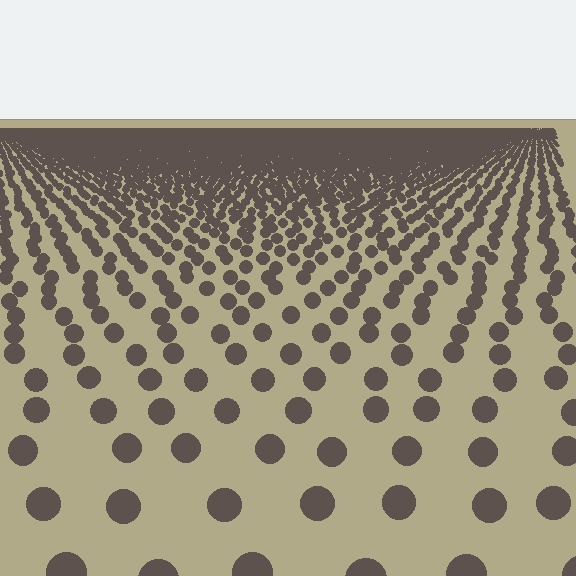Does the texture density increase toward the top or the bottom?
Density increases toward the top.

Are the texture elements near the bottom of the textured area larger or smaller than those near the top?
Larger. Near the bottom, elements are closer to the viewer and appear at a bigger on-screen size.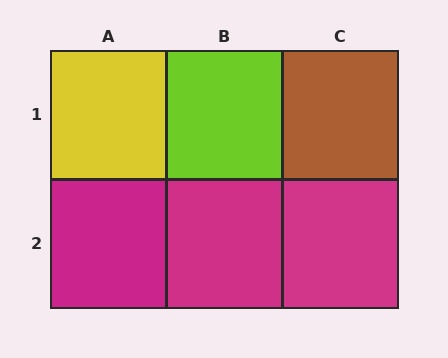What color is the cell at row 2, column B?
Magenta.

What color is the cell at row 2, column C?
Magenta.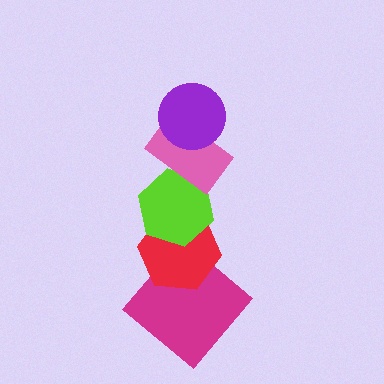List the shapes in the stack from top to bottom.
From top to bottom: the purple circle, the pink rectangle, the lime hexagon, the red hexagon, the magenta diamond.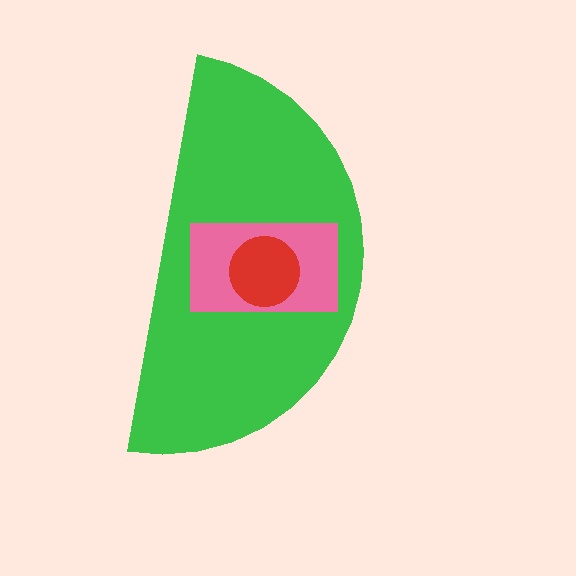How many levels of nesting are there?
3.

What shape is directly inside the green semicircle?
The pink rectangle.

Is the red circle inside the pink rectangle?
Yes.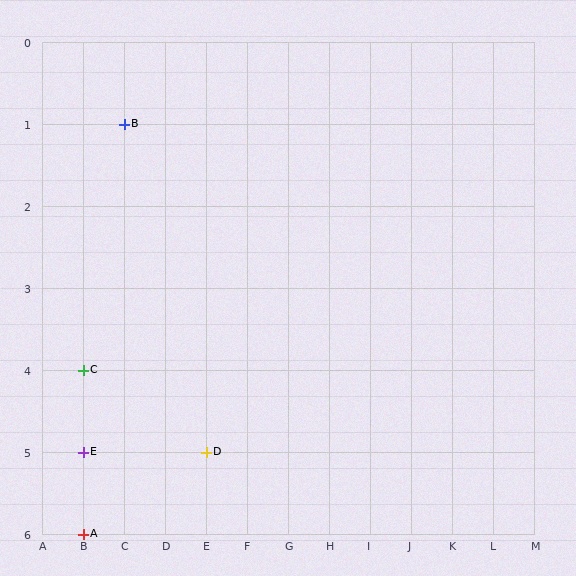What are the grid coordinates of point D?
Point D is at grid coordinates (E, 5).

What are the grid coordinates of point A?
Point A is at grid coordinates (B, 6).